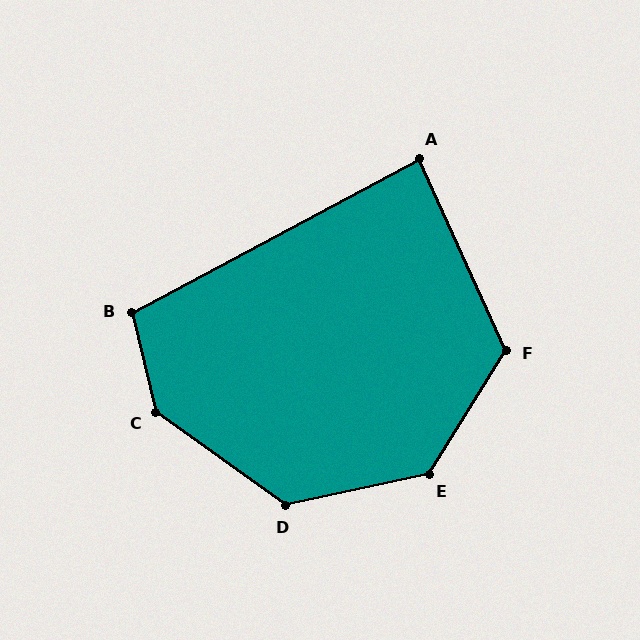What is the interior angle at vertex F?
Approximately 123 degrees (obtuse).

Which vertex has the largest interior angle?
C, at approximately 139 degrees.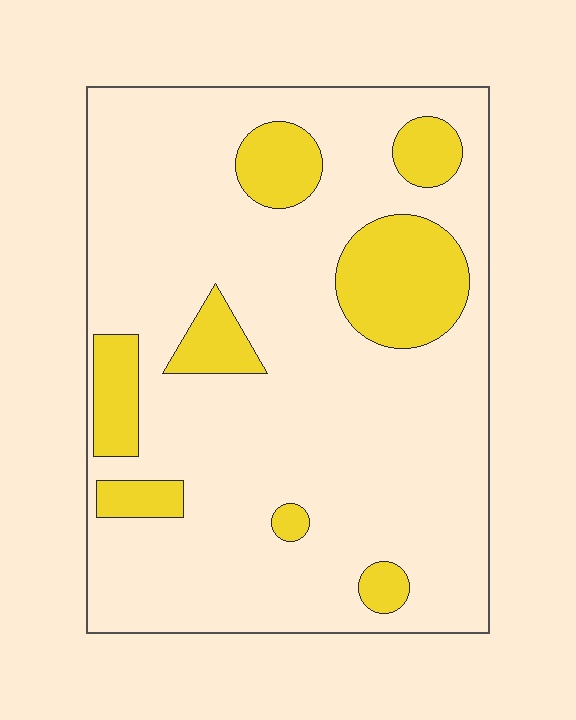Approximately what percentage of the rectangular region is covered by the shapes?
Approximately 20%.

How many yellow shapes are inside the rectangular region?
8.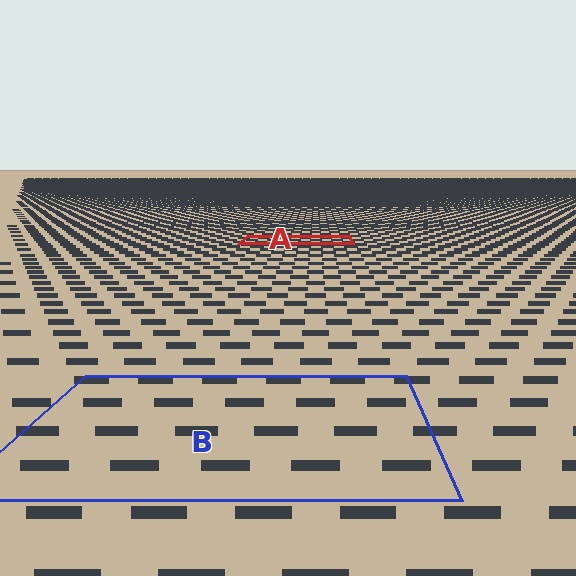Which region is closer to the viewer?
Region B is closer. The texture elements there are larger and more spread out.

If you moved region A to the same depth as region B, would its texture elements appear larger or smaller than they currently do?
They would appear larger. At a closer depth, the same texture elements are projected at a bigger on-screen size.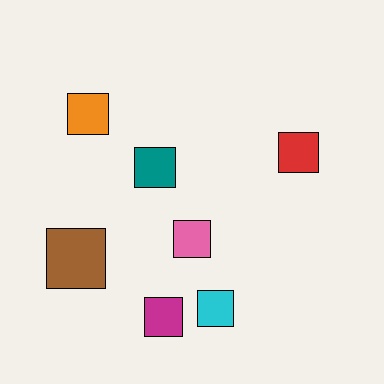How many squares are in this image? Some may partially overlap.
There are 7 squares.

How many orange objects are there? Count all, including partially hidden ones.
There is 1 orange object.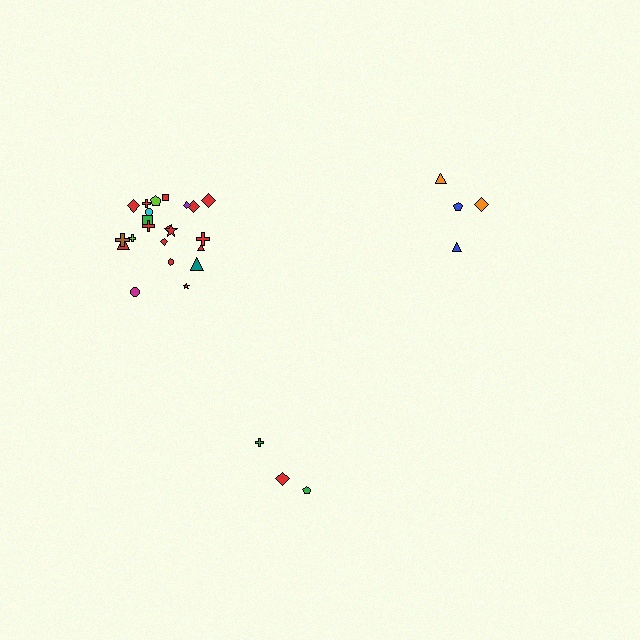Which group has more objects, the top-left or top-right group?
The top-left group.